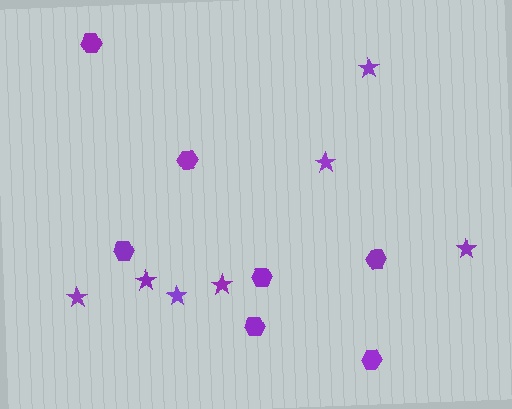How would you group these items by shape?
There are 2 groups: one group of stars (7) and one group of hexagons (7).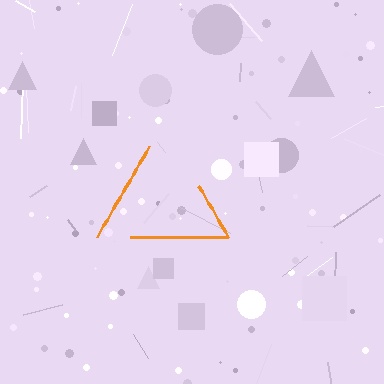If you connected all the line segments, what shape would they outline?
They would outline a triangle.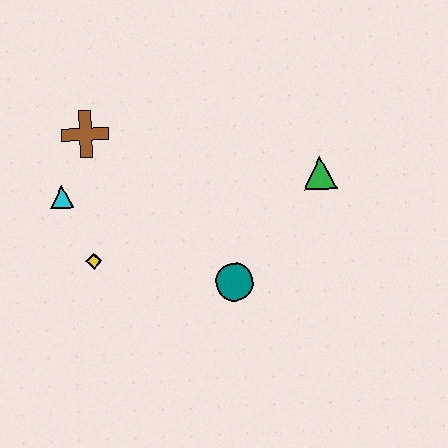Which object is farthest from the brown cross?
The green triangle is farthest from the brown cross.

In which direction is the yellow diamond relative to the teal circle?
The yellow diamond is to the left of the teal circle.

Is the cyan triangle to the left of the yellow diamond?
Yes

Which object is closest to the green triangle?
The teal circle is closest to the green triangle.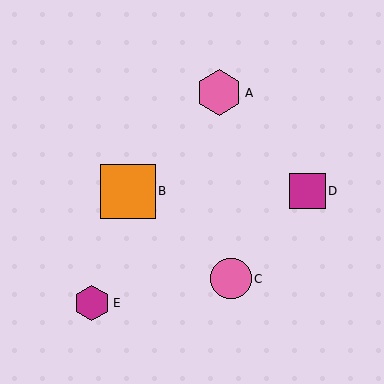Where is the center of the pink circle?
The center of the pink circle is at (231, 279).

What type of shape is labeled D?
Shape D is a magenta square.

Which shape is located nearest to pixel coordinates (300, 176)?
The magenta square (labeled D) at (307, 191) is nearest to that location.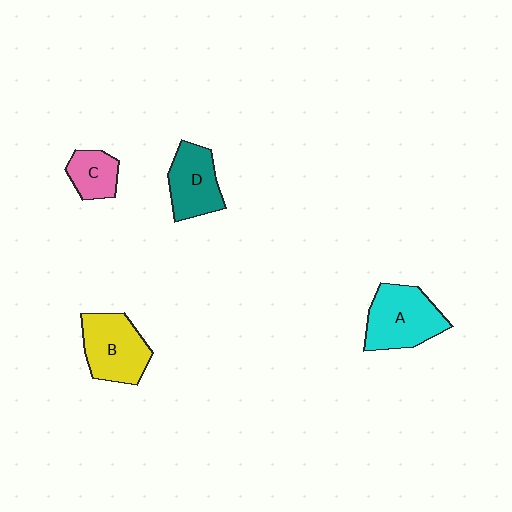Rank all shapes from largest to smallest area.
From largest to smallest: A (cyan), B (yellow), D (teal), C (pink).